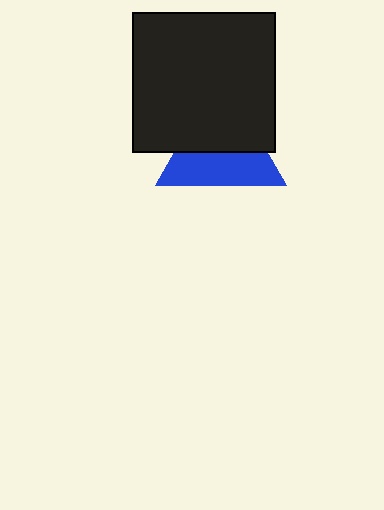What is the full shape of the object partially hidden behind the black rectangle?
The partially hidden object is a blue triangle.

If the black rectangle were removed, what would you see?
You would see the complete blue triangle.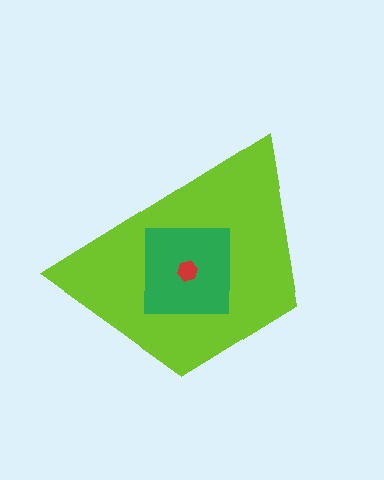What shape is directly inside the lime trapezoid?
The green square.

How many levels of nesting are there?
3.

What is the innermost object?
The red hexagon.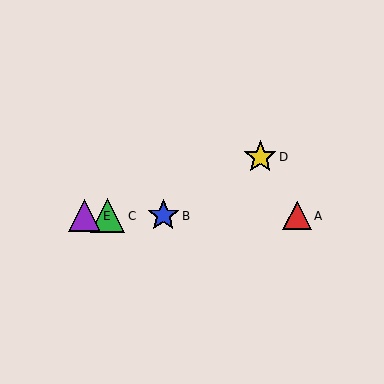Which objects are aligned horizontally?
Objects A, B, C, E are aligned horizontally.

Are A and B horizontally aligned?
Yes, both are at y≈216.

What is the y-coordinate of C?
Object C is at y≈216.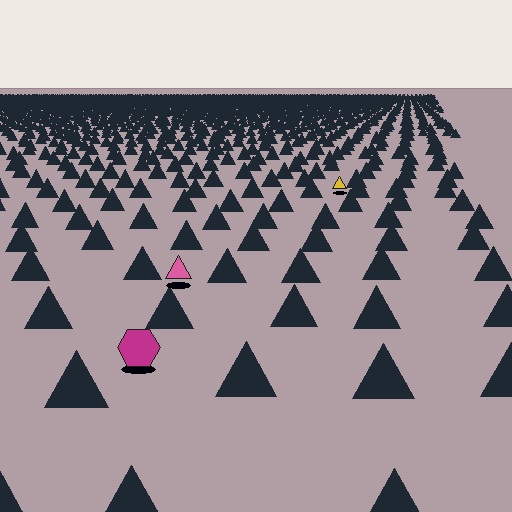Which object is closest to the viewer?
The magenta hexagon is closest. The texture marks near it are larger and more spread out.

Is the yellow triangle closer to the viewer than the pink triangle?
No. The pink triangle is closer — you can tell from the texture gradient: the ground texture is coarser near it.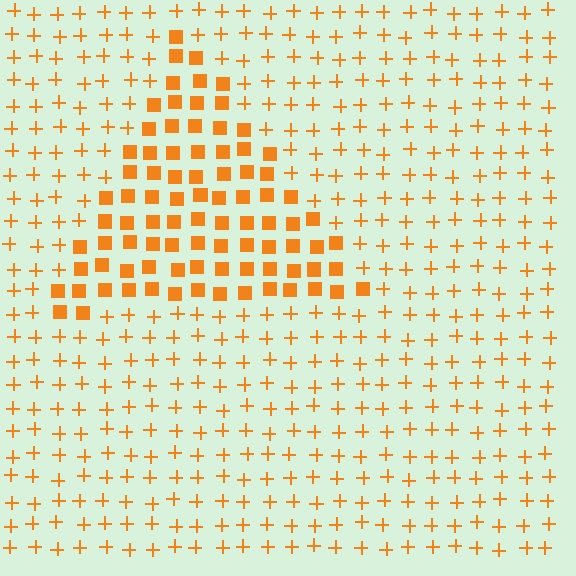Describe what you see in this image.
The image is filled with small orange elements arranged in a uniform grid. A triangle-shaped region contains squares, while the surrounding area contains plus signs. The boundary is defined purely by the change in element shape.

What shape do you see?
I see a triangle.